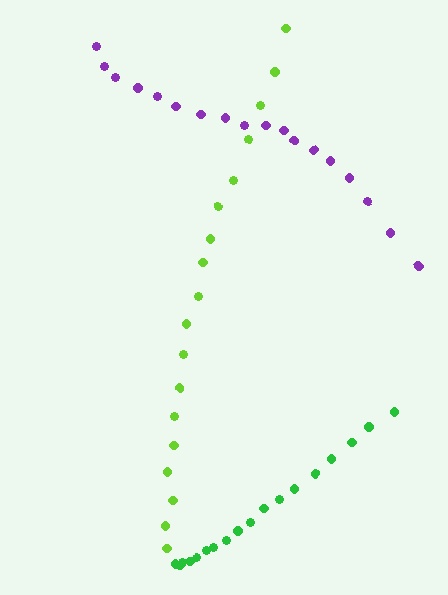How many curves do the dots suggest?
There are 3 distinct paths.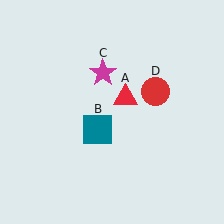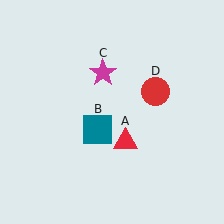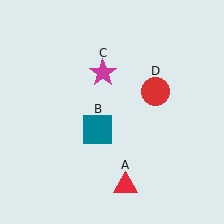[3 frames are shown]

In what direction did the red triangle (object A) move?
The red triangle (object A) moved down.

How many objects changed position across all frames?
1 object changed position: red triangle (object A).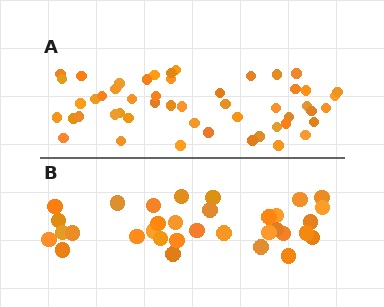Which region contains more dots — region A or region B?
Region A (the top region) has more dots.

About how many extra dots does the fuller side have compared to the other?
Region A has approximately 20 more dots than region B.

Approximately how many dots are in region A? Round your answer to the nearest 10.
About 50 dots. (The exact count is 51, which rounds to 50.)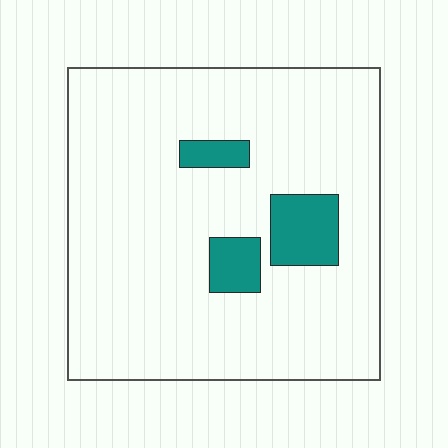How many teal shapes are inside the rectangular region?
3.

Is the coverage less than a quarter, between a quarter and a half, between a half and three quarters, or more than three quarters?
Less than a quarter.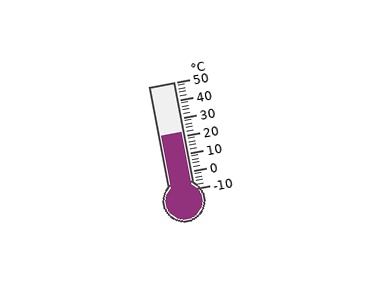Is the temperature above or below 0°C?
The temperature is above 0°C.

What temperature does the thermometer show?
The thermometer shows approximately 22°C.